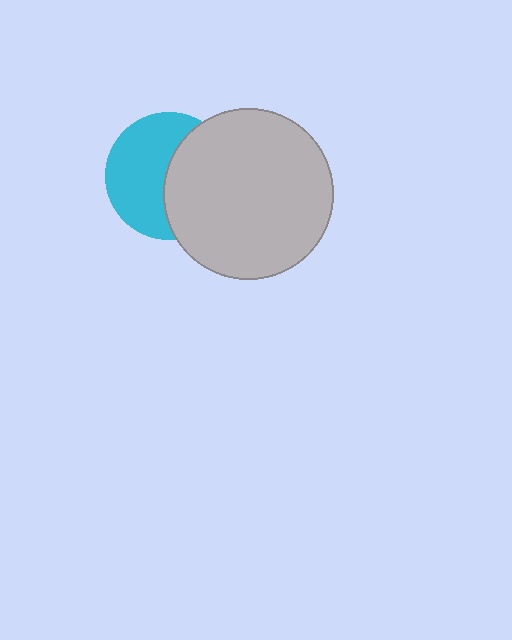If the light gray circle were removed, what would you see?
You would see the complete cyan circle.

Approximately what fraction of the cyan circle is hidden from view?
Roughly 46% of the cyan circle is hidden behind the light gray circle.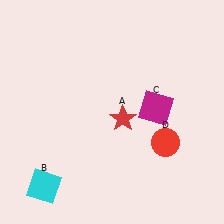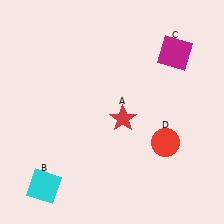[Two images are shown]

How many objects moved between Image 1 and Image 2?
1 object moved between the two images.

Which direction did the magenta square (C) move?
The magenta square (C) moved up.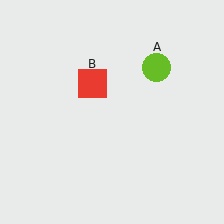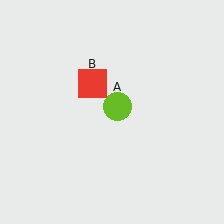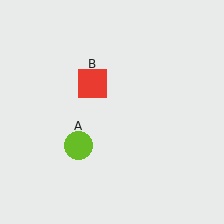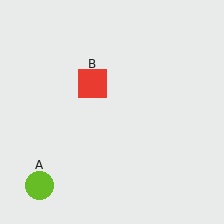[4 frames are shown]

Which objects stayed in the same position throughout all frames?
Red square (object B) remained stationary.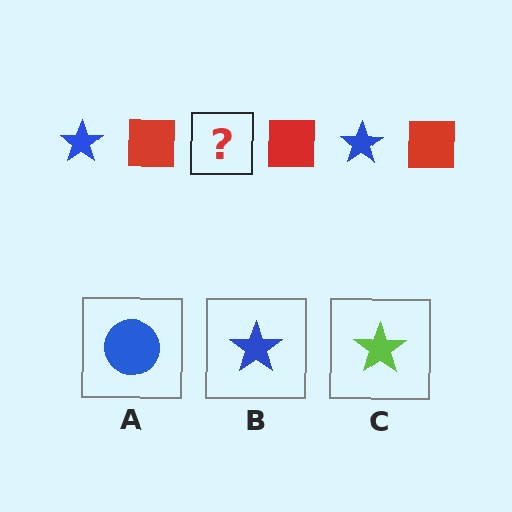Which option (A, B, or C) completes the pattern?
B.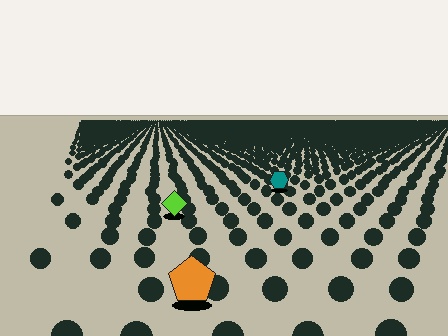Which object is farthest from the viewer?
The teal hexagon is farthest from the viewer. It appears smaller and the ground texture around it is denser.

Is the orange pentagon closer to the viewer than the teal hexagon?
Yes. The orange pentagon is closer — you can tell from the texture gradient: the ground texture is coarser near it.